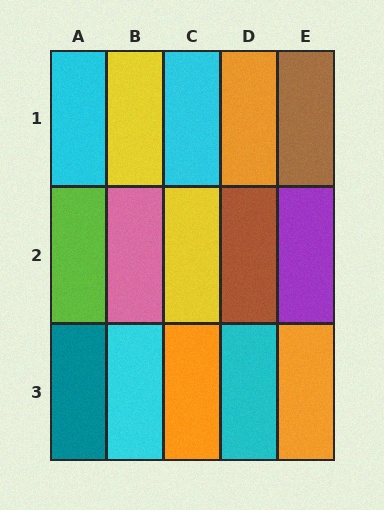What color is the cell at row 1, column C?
Cyan.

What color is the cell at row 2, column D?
Brown.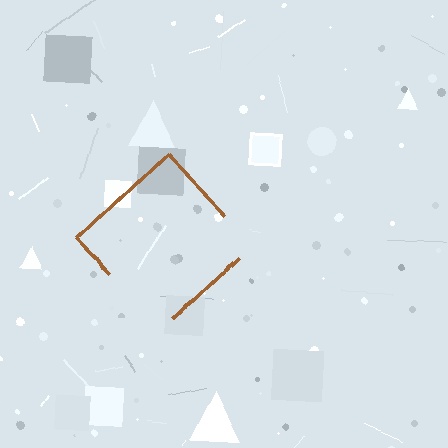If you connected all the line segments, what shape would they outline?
They would outline a diamond.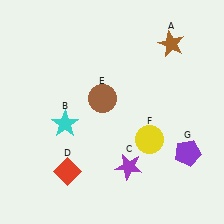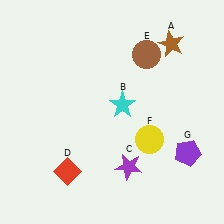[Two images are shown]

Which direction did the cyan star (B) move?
The cyan star (B) moved right.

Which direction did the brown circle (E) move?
The brown circle (E) moved right.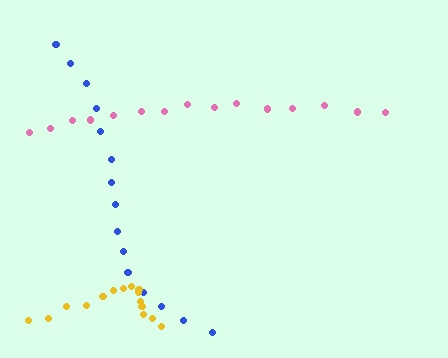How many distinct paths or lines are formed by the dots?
There are 3 distinct paths.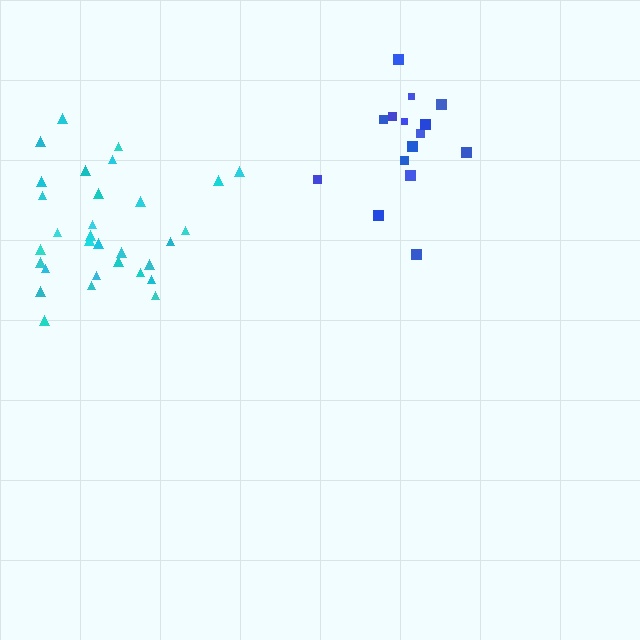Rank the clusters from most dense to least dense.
blue, cyan.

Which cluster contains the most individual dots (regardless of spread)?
Cyan (31).